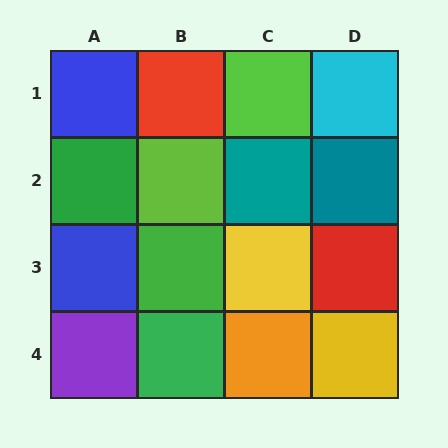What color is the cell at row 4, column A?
Purple.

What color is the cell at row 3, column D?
Red.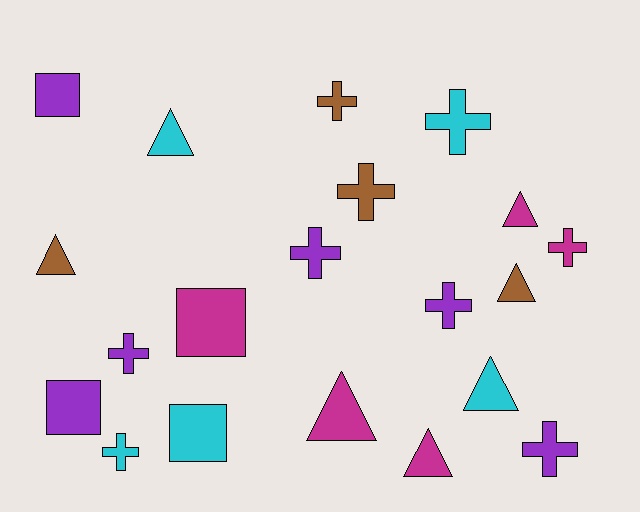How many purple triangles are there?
There are no purple triangles.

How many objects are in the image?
There are 20 objects.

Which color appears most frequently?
Purple, with 6 objects.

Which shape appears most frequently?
Cross, with 9 objects.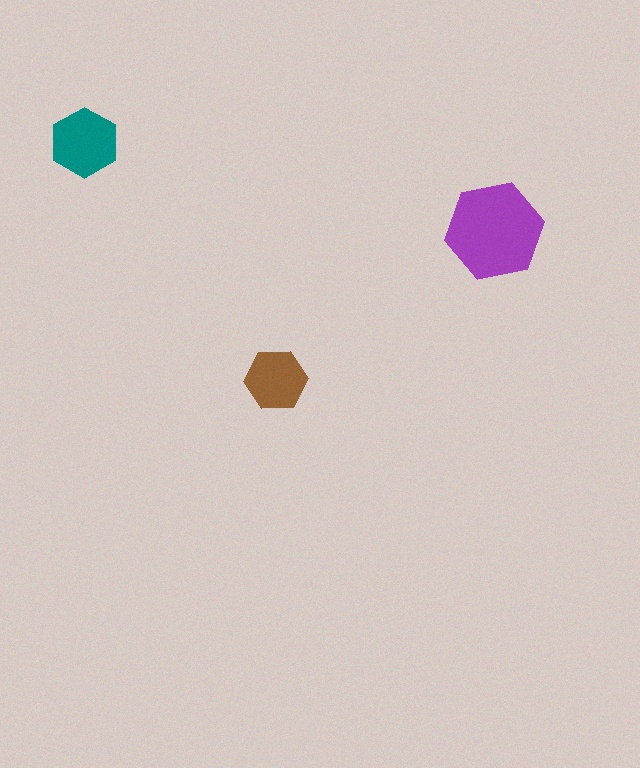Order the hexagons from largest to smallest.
the purple one, the teal one, the brown one.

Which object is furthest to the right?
The purple hexagon is rightmost.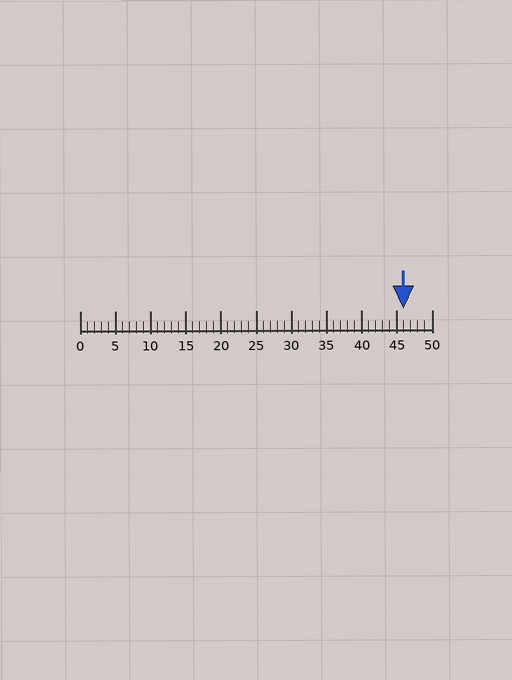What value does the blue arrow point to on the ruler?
The blue arrow points to approximately 46.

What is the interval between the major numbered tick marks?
The major tick marks are spaced 5 units apart.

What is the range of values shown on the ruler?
The ruler shows values from 0 to 50.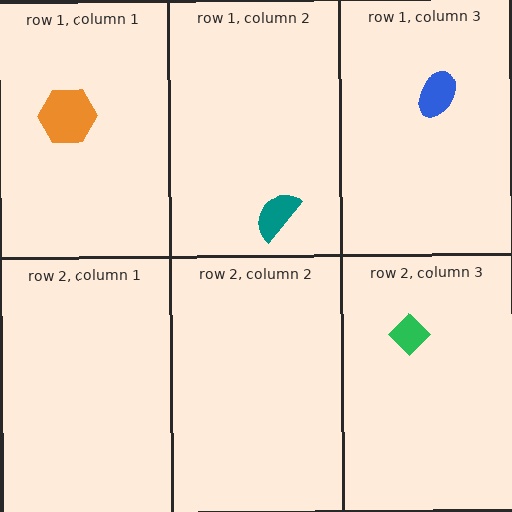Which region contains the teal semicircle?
The row 1, column 2 region.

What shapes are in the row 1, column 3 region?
The blue ellipse.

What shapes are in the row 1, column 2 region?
The teal semicircle.